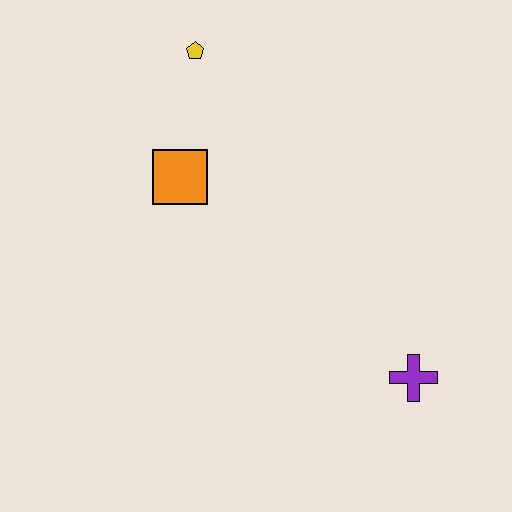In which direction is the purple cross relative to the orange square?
The purple cross is to the right of the orange square.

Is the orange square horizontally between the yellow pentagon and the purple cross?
No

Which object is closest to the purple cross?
The orange square is closest to the purple cross.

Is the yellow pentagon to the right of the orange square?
Yes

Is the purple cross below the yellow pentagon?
Yes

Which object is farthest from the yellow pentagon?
The purple cross is farthest from the yellow pentagon.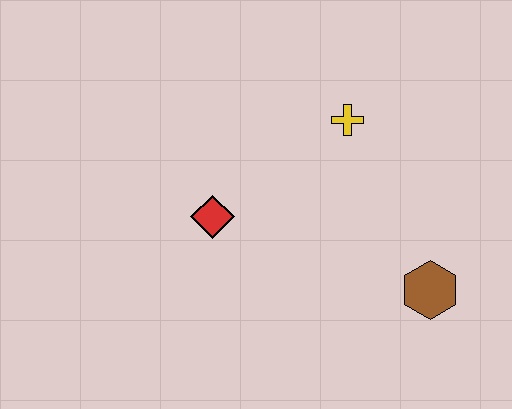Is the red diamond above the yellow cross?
No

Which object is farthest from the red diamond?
The brown hexagon is farthest from the red diamond.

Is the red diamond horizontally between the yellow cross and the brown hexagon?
No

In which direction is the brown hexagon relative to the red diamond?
The brown hexagon is to the right of the red diamond.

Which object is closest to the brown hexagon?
The yellow cross is closest to the brown hexagon.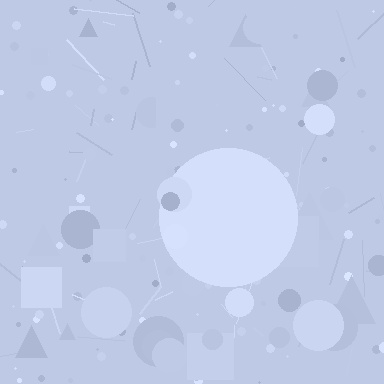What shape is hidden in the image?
A circle is hidden in the image.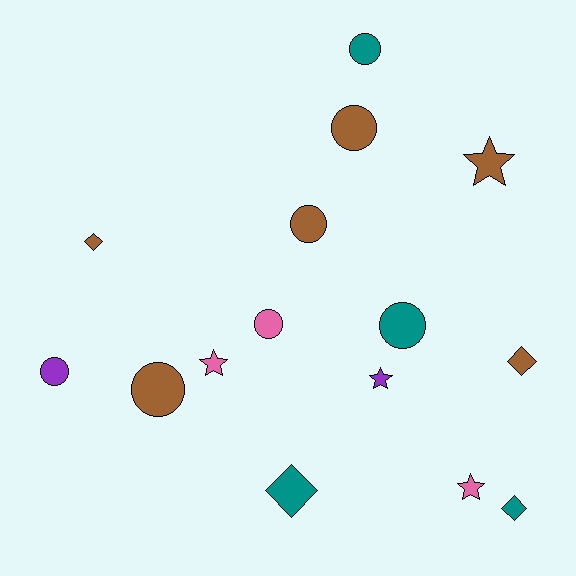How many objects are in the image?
There are 15 objects.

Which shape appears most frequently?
Circle, with 7 objects.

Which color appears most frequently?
Brown, with 6 objects.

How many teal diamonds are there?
There are 2 teal diamonds.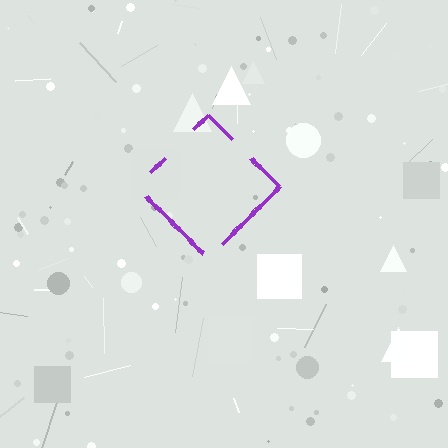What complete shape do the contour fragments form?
The contour fragments form a diamond.